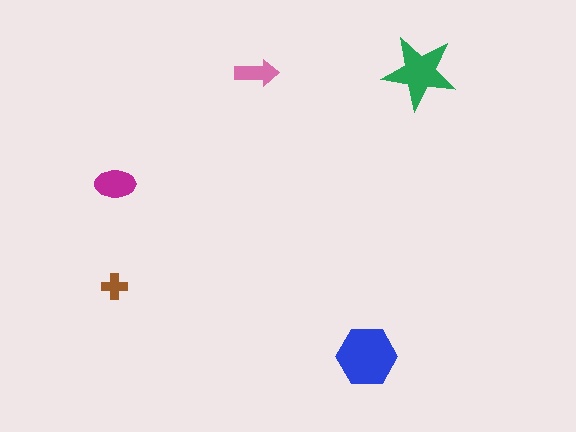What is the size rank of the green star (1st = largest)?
2nd.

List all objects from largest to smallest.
The blue hexagon, the green star, the magenta ellipse, the pink arrow, the brown cross.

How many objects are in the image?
There are 5 objects in the image.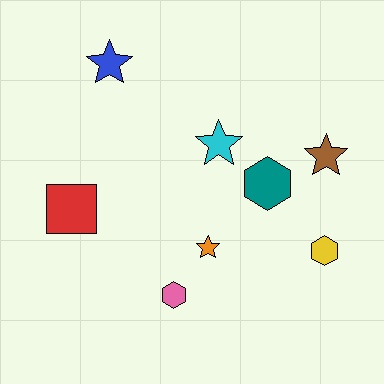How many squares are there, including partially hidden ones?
There is 1 square.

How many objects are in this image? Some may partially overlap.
There are 8 objects.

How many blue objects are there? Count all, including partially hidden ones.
There is 1 blue object.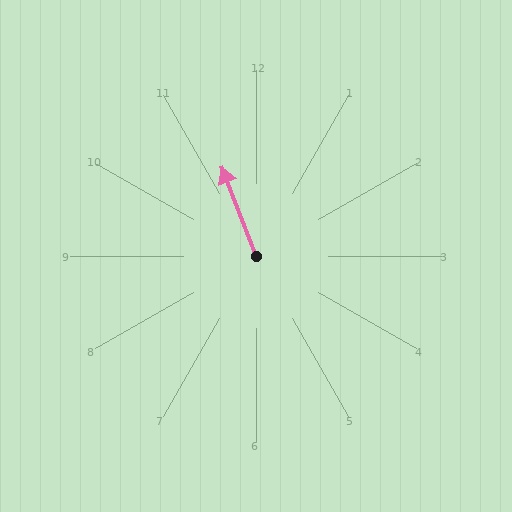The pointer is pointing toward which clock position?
Roughly 11 o'clock.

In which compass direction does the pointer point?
North.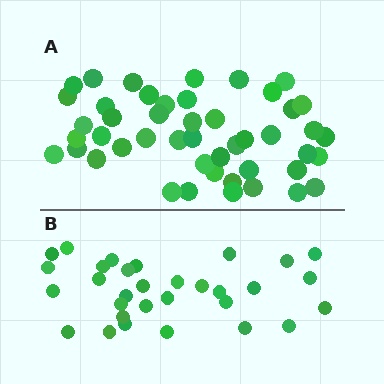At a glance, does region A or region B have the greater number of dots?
Region A (the top region) has more dots.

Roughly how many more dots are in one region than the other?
Region A has approximately 15 more dots than region B.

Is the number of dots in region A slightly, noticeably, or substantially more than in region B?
Region A has substantially more. The ratio is roughly 1.5 to 1.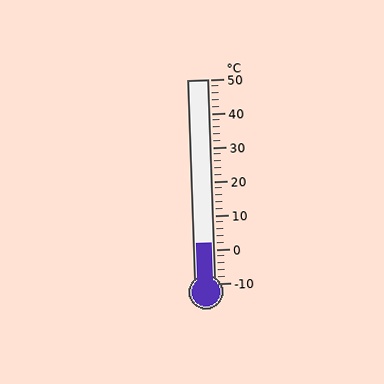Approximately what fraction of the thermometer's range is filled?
The thermometer is filled to approximately 20% of its range.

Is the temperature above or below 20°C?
The temperature is below 20°C.